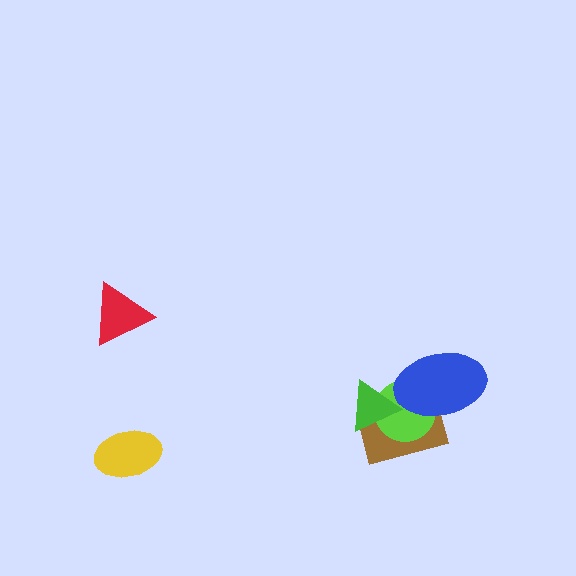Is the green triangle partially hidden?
No, no other shape covers it.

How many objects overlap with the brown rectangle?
3 objects overlap with the brown rectangle.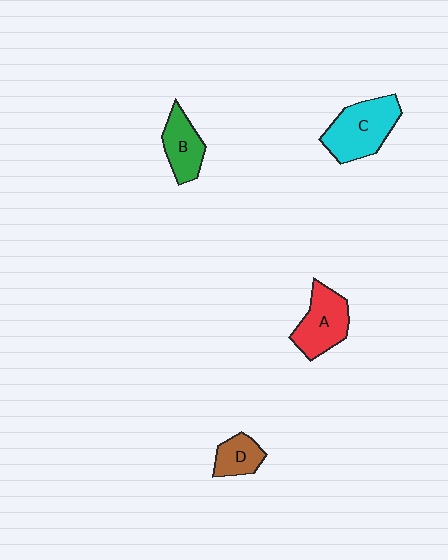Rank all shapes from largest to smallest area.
From largest to smallest: C (cyan), A (red), B (green), D (brown).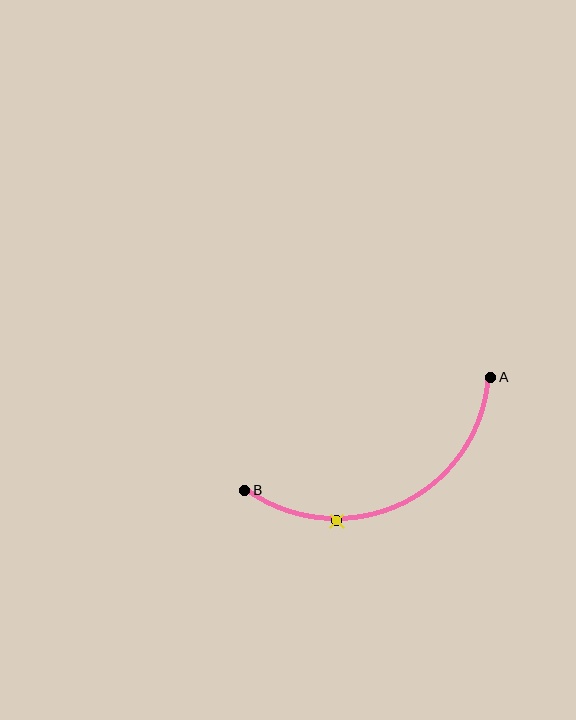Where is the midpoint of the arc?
The arc midpoint is the point on the curve farthest from the straight line joining A and B. It sits below that line.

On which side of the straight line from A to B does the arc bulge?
The arc bulges below the straight line connecting A and B.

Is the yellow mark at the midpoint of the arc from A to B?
No. The yellow mark lies on the arc but is closer to endpoint B. The arc midpoint would be at the point on the curve equidistant along the arc from both A and B.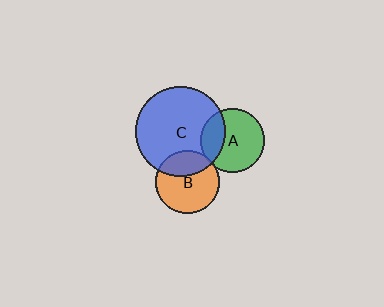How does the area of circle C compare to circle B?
Approximately 2.0 times.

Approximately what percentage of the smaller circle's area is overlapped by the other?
Approximately 30%.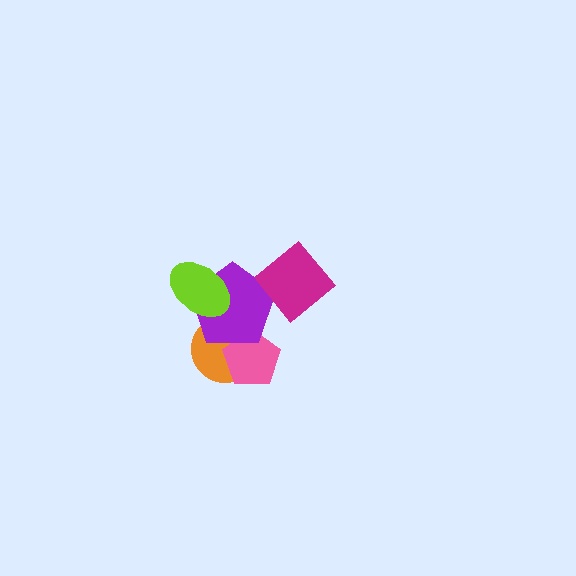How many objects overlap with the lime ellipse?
1 object overlaps with the lime ellipse.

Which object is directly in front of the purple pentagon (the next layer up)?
The lime ellipse is directly in front of the purple pentagon.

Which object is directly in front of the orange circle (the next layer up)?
The pink pentagon is directly in front of the orange circle.